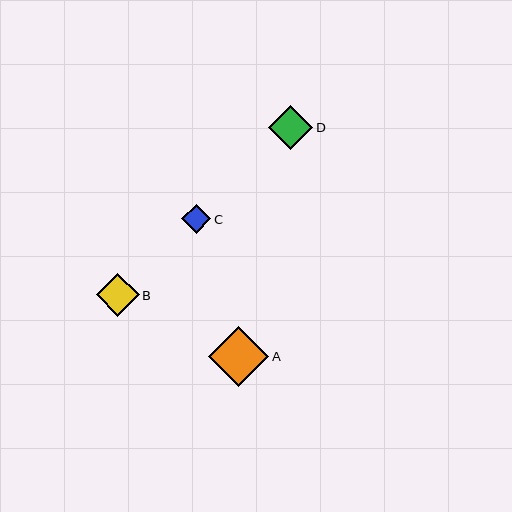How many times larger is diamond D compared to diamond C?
Diamond D is approximately 1.5 times the size of diamond C.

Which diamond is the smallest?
Diamond C is the smallest with a size of approximately 29 pixels.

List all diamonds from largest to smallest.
From largest to smallest: A, D, B, C.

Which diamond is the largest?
Diamond A is the largest with a size of approximately 61 pixels.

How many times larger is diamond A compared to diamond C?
Diamond A is approximately 2.1 times the size of diamond C.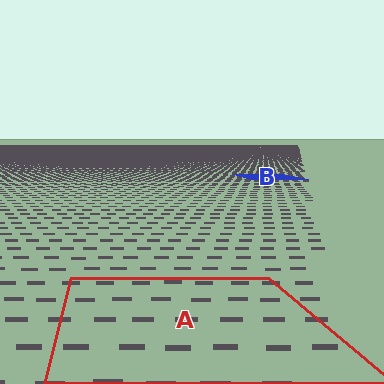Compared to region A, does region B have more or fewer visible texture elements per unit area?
Region B has more texture elements per unit area — they are packed more densely because it is farther away.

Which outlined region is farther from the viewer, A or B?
Region B is farther from the viewer — the texture elements inside it appear smaller and more densely packed.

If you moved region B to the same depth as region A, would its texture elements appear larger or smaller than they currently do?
They would appear larger. At a closer depth, the same texture elements are projected at a bigger on-screen size.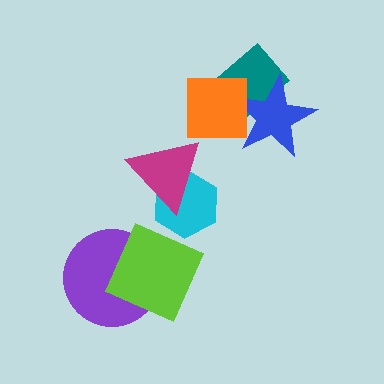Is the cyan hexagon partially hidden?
Yes, it is partially covered by another shape.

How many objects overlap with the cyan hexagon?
1 object overlaps with the cyan hexagon.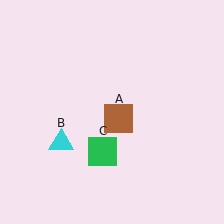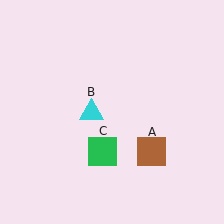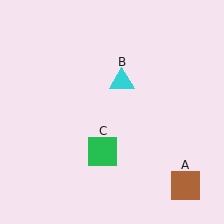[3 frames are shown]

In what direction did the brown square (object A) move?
The brown square (object A) moved down and to the right.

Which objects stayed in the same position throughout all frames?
Green square (object C) remained stationary.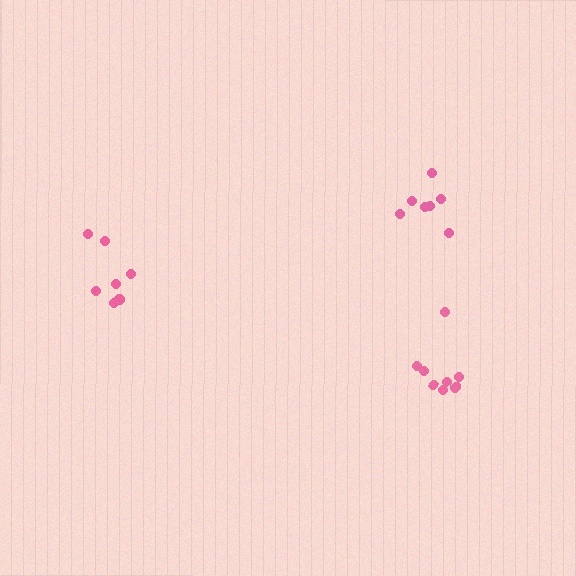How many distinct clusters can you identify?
There are 3 distinct clusters.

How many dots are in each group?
Group 1: 9 dots, Group 2: 7 dots, Group 3: 7 dots (23 total).